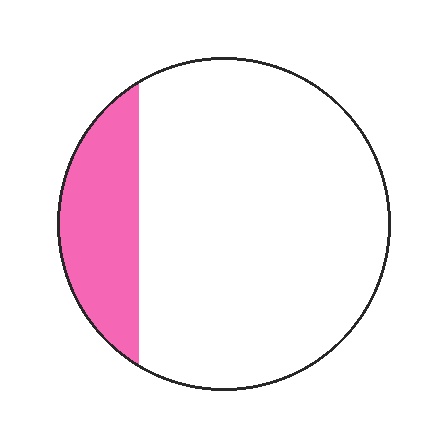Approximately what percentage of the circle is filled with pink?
Approximately 20%.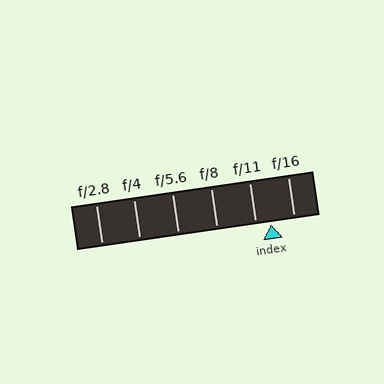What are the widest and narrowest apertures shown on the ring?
The widest aperture shown is f/2.8 and the narrowest is f/16.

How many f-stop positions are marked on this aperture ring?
There are 6 f-stop positions marked.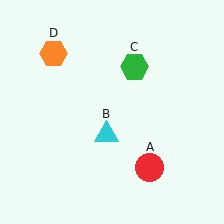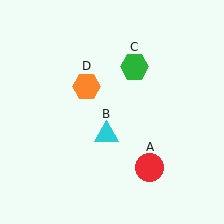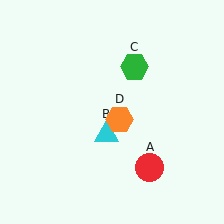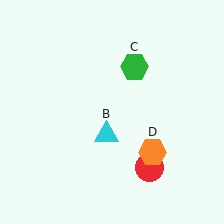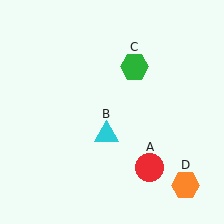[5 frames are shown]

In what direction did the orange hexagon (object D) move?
The orange hexagon (object D) moved down and to the right.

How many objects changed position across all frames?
1 object changed position: orange hexagon (object D).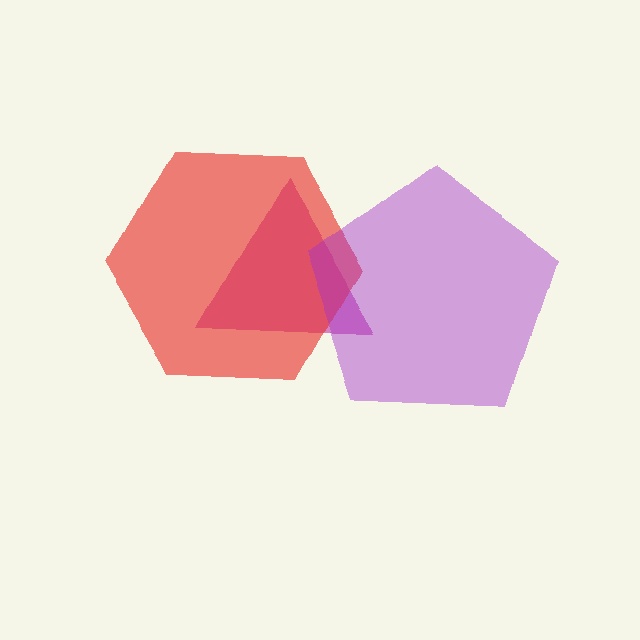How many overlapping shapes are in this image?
There are 3 overlapping shapes in the image.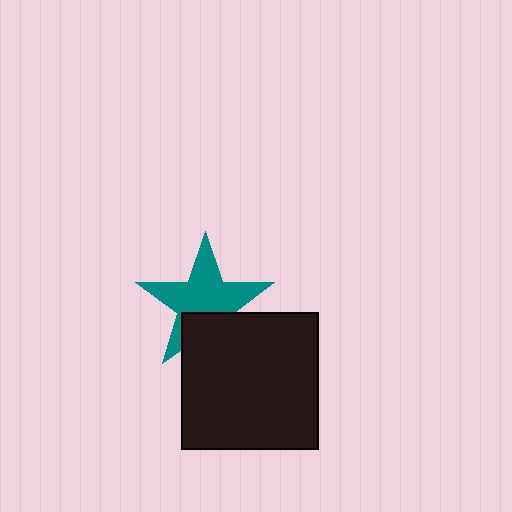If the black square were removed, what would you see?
You would see the complete teal star.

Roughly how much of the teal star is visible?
Most of it is visible (roughly 69%).